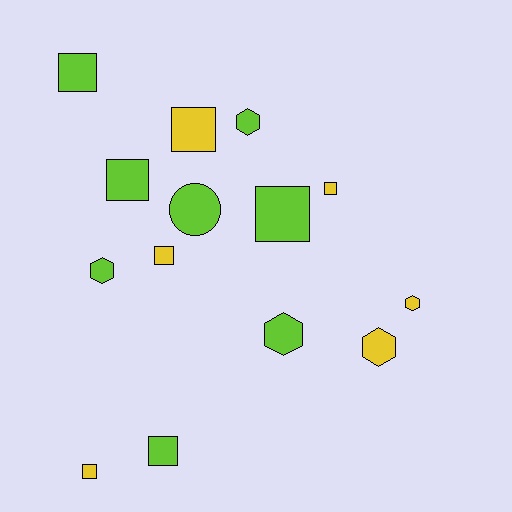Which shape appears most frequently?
Square, with 8 objects.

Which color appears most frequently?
Lime, with 8 objects.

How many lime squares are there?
There are 4 lime squares.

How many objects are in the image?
There are 14 objects.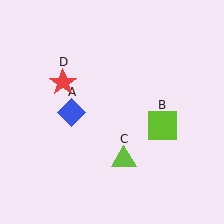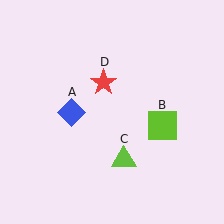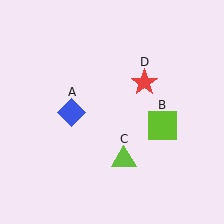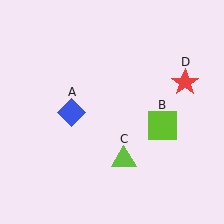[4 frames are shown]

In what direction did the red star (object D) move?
The red star (object D) moved right.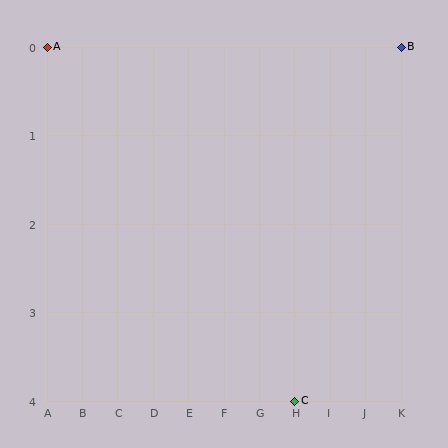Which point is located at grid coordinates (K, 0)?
Point B is at (K, 0).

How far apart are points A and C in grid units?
Points A and C are 7 columns and 4 rows apart (about 8.1 grid units diagonally).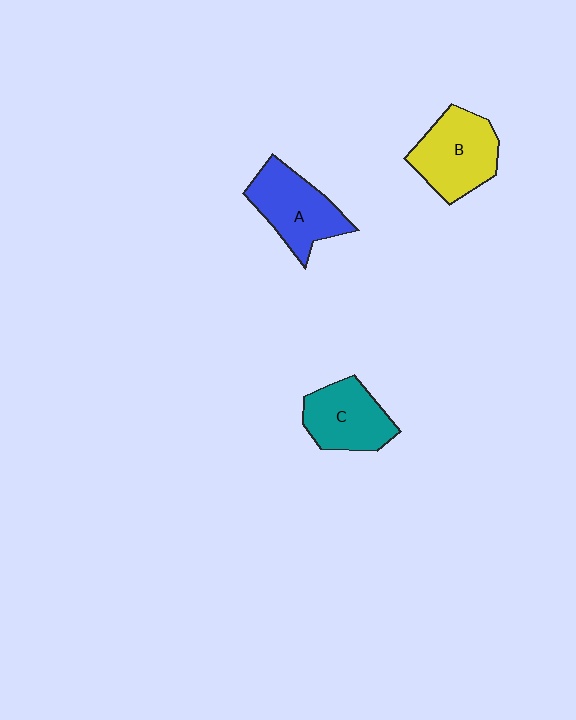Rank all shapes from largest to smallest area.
From largest to smallest: B (yellow), A (blue), C (teal).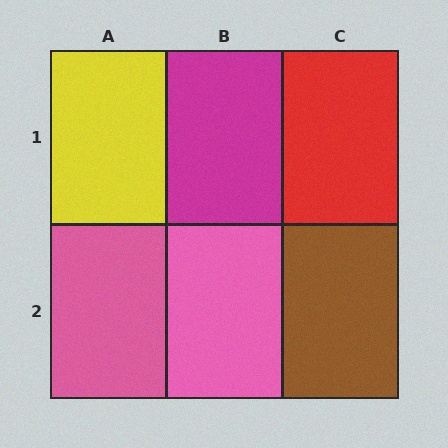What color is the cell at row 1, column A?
Yellow.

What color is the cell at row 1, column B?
Magenta.